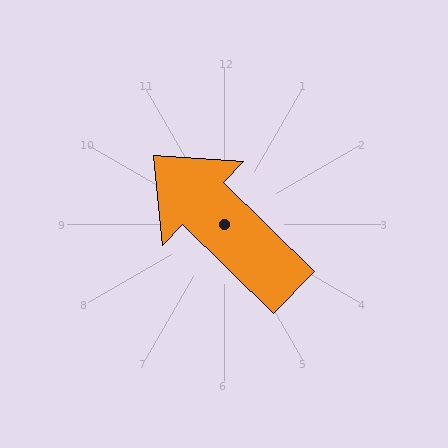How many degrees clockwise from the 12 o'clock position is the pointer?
Approximately 314 degrees.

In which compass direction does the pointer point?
Northwest.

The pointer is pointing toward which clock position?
Roughly 10 o'clock.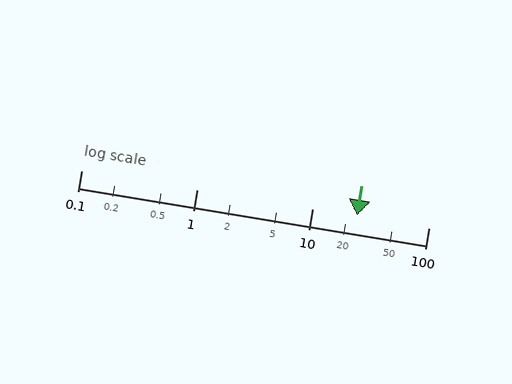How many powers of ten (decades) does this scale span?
The scale spans 3 decades, from 0.1 to 100.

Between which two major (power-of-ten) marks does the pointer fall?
The pointer is between 10 and 100.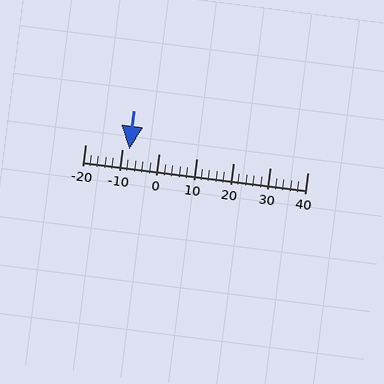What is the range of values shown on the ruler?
The ruler shows values from -20 to 40.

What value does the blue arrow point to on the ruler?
The blue arrow points to approximately -8.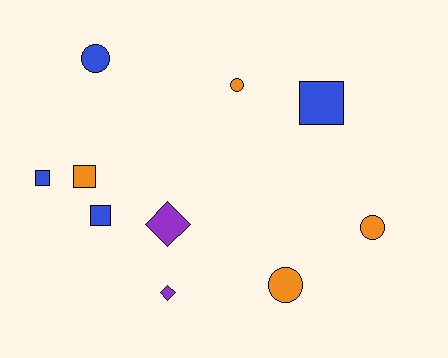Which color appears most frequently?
Blue, with 4 objects.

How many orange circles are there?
There are 3 orange circles.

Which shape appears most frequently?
Square, with 4 objects.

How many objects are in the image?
There are 10 objects.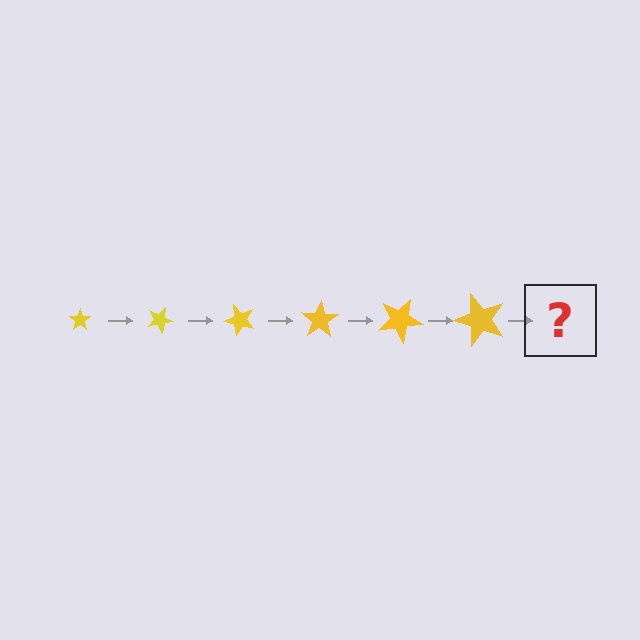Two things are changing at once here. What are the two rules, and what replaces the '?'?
The two rules are that the star grows larger each step and it rotates 25 degrees each step. The '?' should be a star, larger than the previous one and rotated 150 degrees from the start.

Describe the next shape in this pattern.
It should be a star, larger than the previous one and rotated 150 degrees from the start.